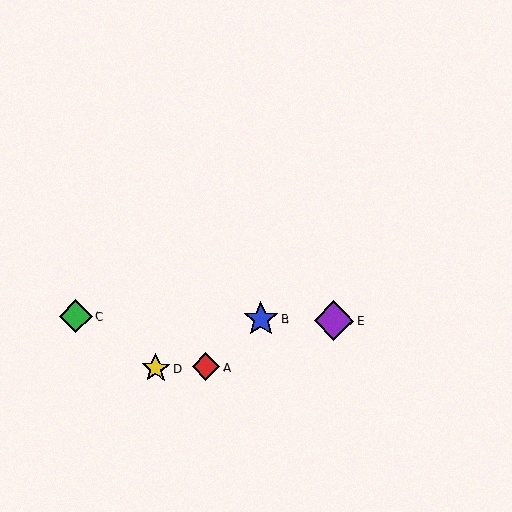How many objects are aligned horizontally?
3 objects (B, C, E) are aligned horizontally.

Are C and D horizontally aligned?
No, C is at y≈316 and D is at y≈369.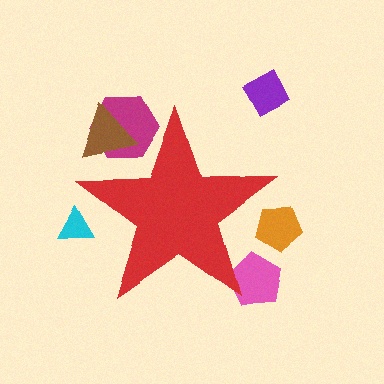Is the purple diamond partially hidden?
No, the purple diamond is fully visible.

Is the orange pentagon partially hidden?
Yes, the orange pentagon is partially hidden behind the red star.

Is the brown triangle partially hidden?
Yes, the brown triangle is partially hidden behind the red star.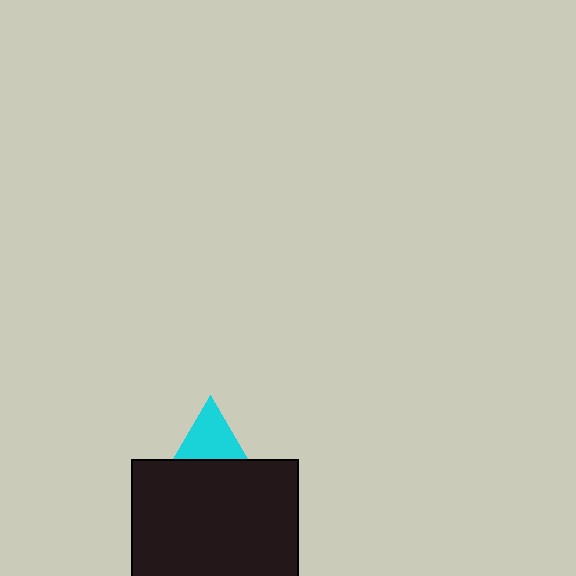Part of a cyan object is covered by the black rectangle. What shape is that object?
It is a triangle.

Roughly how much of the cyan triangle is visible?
About half of it is visible (roughly 49%).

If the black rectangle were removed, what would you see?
You would see the complete cyan triangle.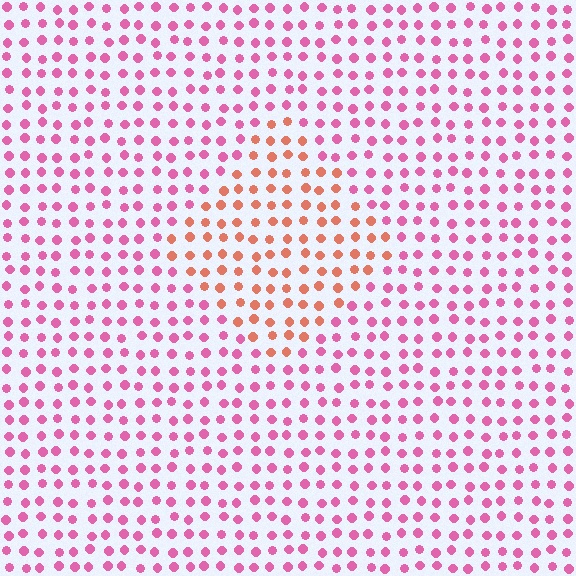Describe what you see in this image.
The image is filled with small pink elements in a uniform arrangement. A diamond-shaped region is visible where the elements are tinted to a slightly different hue, forming a subtle color boundary.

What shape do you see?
I see a diamond.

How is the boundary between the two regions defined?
The boundary is defined purely by a slight shift in hue (about 43 degrees). Spacing, size, and orientation are identical on both sides.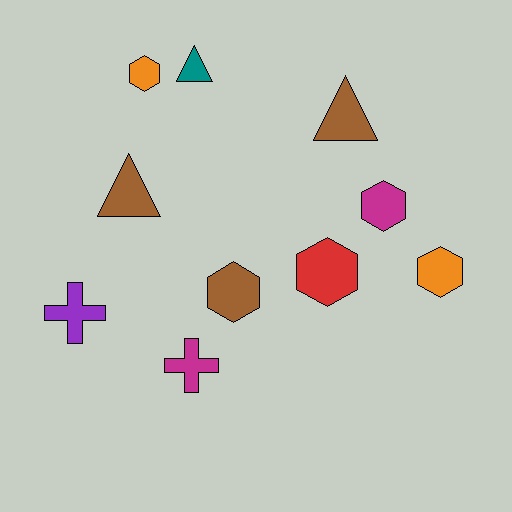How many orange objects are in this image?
There are 2 orange objects.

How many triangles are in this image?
There are 3 triangles.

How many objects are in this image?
There are 10 objects.